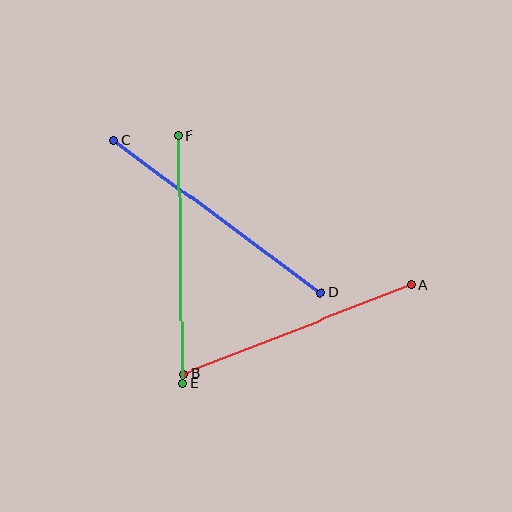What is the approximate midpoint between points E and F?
The midpoint is at approximately (181, 259) pixels.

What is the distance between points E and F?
The distance is approximately 248 pixels.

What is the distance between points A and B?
The distance is approximately 245 pixels.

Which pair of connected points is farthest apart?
Points C and D are farthest apart.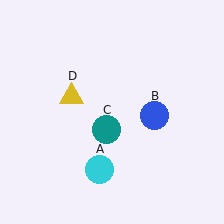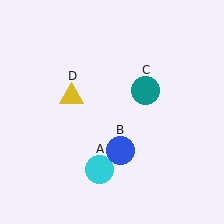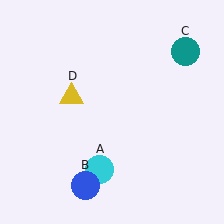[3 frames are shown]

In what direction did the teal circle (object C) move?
The teal circle (object C) moved up and to the right.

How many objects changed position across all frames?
2 objects changed position: blue circle (object B), teal circle (object C).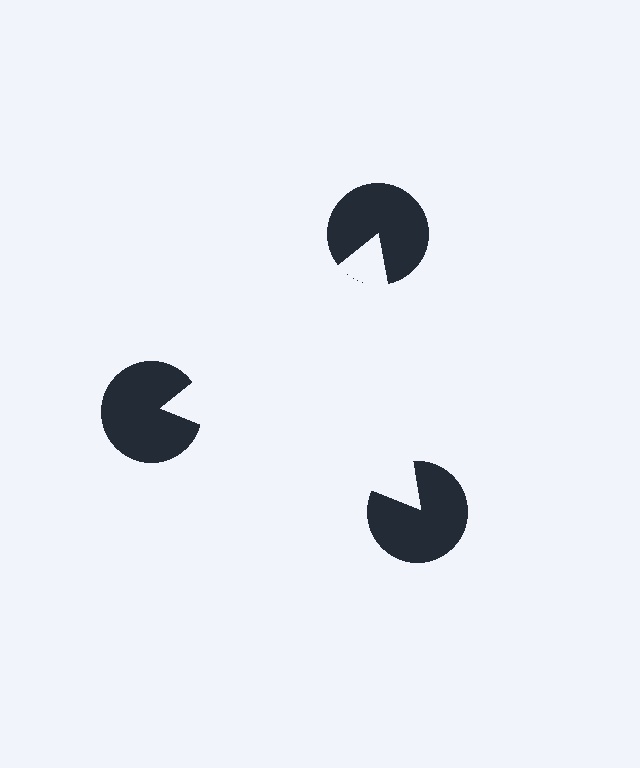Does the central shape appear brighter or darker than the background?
It typically appears slightly brighter than the background, even though no actual brightness change is drawn.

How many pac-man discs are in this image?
There are 3 — one at each vertex of the illusory triangle.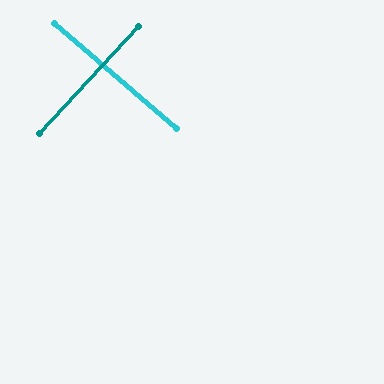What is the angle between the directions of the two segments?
Approximately 88 degrees.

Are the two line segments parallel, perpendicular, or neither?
Perpendicular — they meet at approximately 88°.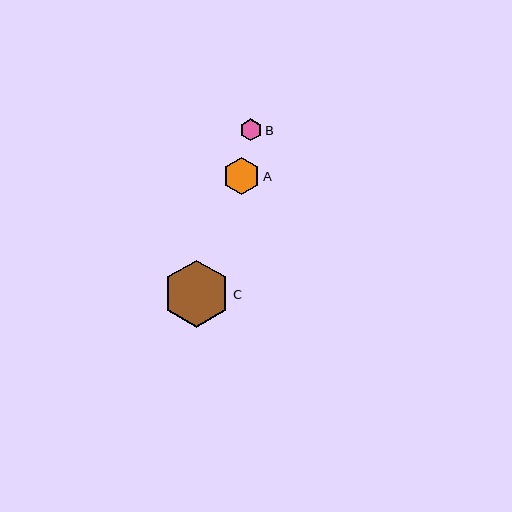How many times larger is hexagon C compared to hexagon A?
Hexagon C is approximately 1.8 times the size of hexagon A.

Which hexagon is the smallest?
Hexagon B is the smallest with a size of approximately 22 pixels.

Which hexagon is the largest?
Hexagon C is the largest with a size of approximately 67 pixels.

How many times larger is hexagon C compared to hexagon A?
Hexagon C is approximately 1.8 times the size of hexagon A.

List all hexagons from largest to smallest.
From largest to smallest: C, A, B.